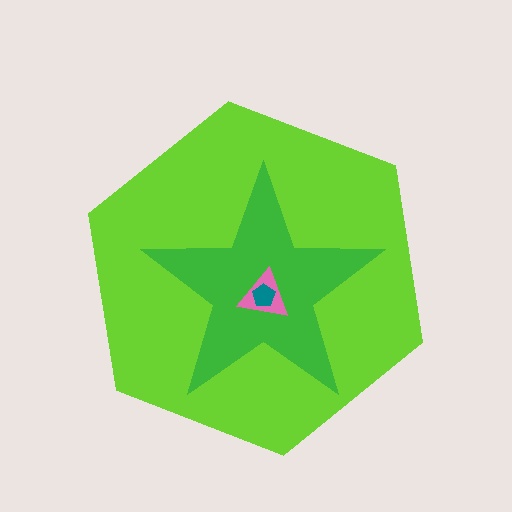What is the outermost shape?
The lime hexagon.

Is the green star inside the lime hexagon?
Yes.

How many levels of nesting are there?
4.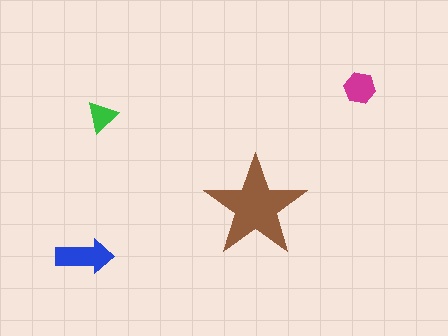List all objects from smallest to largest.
The green triangle, the magenta hexagon, the blue arrow, the brown star.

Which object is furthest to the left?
The blue arrow is leftmost.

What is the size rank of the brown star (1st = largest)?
1st.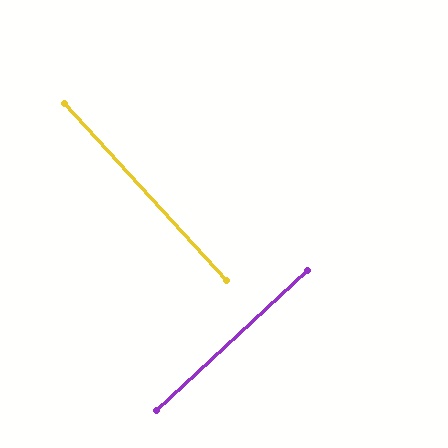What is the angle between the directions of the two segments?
Approximately 90 degrees.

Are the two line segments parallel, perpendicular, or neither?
Perpendicular — they meet at approximately 90°.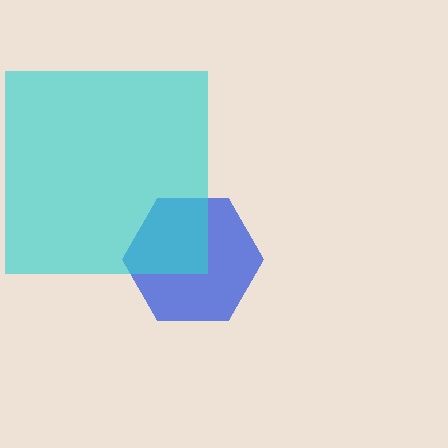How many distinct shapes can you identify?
There are 2 distinct shapes: a blue hexagon, a cyan square.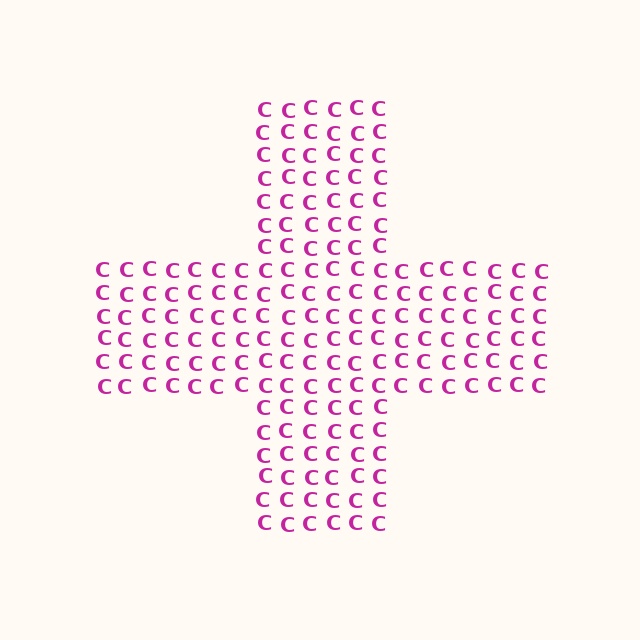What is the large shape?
The large shape is a cross.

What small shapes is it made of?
It is made of small letter C's.